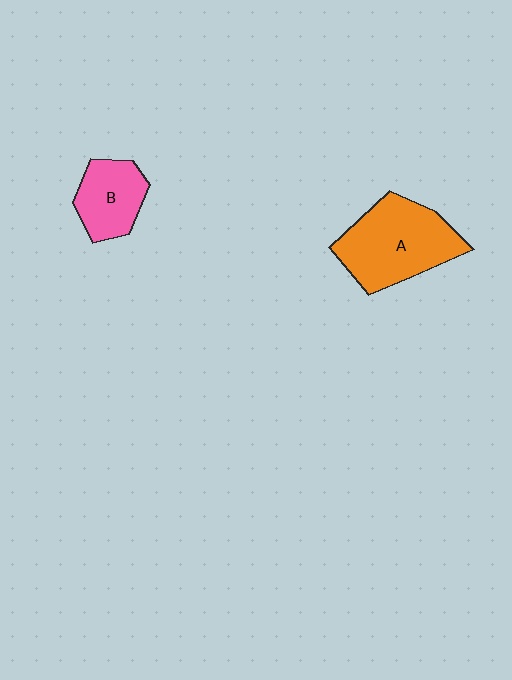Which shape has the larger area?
Shape A (orange).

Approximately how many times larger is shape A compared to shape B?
Approximately 1.7 times.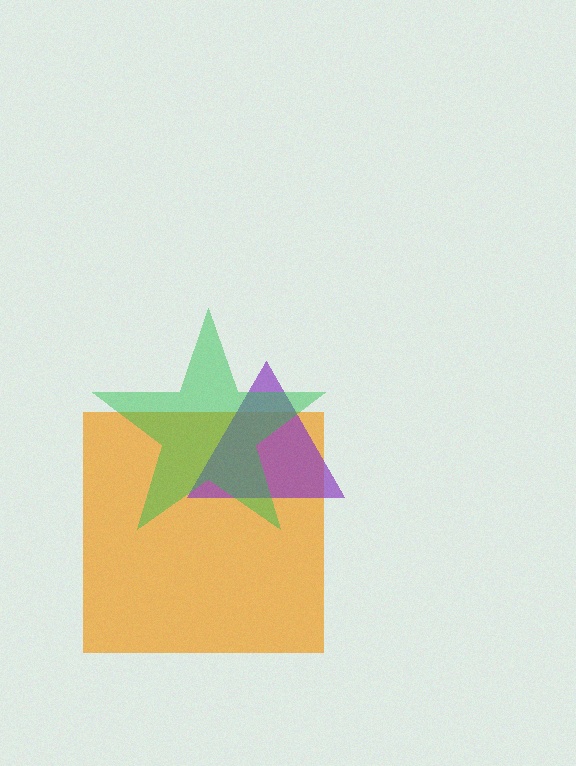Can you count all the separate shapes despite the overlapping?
Yes, there are 3 separate shapes.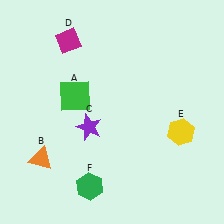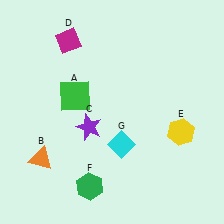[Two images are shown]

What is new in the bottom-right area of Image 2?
A cyan diamond (G) was added in the bottom-right area of Image 2.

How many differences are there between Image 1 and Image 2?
There is 1 difference between the two images.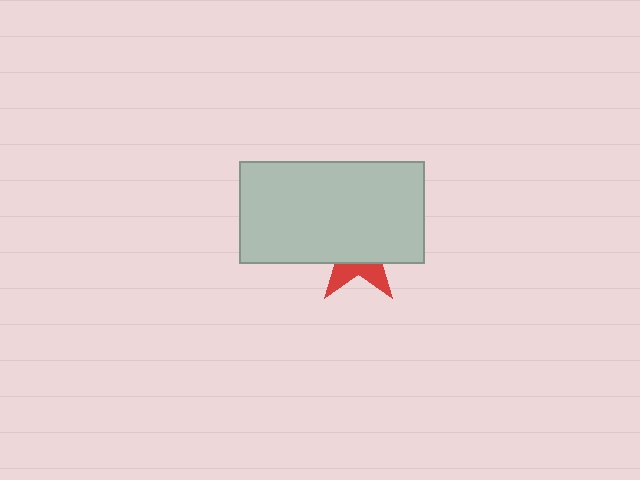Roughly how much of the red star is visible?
A small part of it is visible (roughly 31%).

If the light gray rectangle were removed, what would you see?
You would see the complete red star.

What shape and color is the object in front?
The object in front is a light gray rectangle.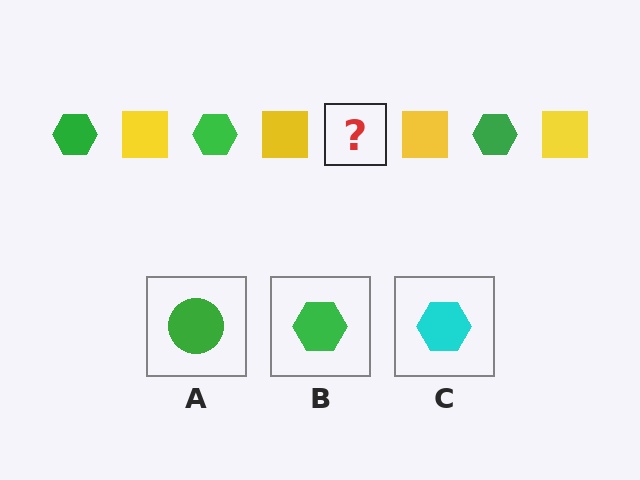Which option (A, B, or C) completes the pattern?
B.